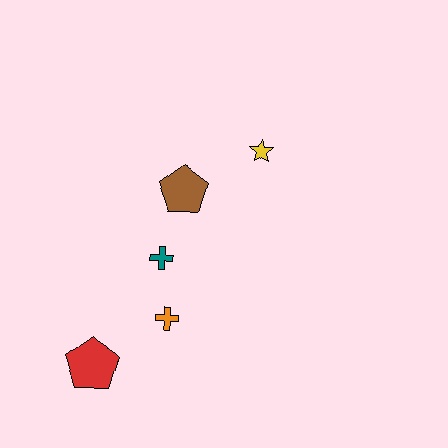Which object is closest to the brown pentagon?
The teal cross is closest to the brown pentagon.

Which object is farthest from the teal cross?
The yellow star is farthest from the teal cross.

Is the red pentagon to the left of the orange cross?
Yes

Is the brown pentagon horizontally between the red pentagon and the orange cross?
No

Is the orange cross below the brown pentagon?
Yes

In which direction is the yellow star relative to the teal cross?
The yellow star is above the teal cross.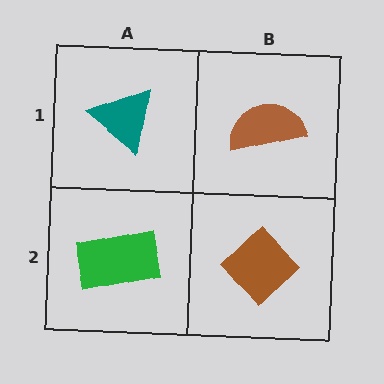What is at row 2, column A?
A green rectangle.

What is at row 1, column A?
A teal triangle.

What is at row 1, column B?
A brown semicircle.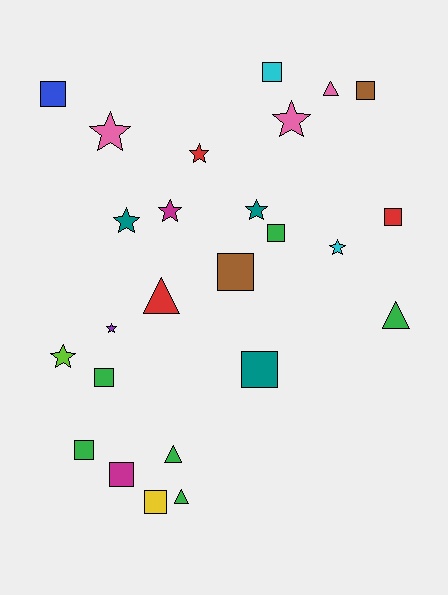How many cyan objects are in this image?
There are 2 cyan objects.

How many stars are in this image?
There are 9 stars.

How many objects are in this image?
There are 25 objects.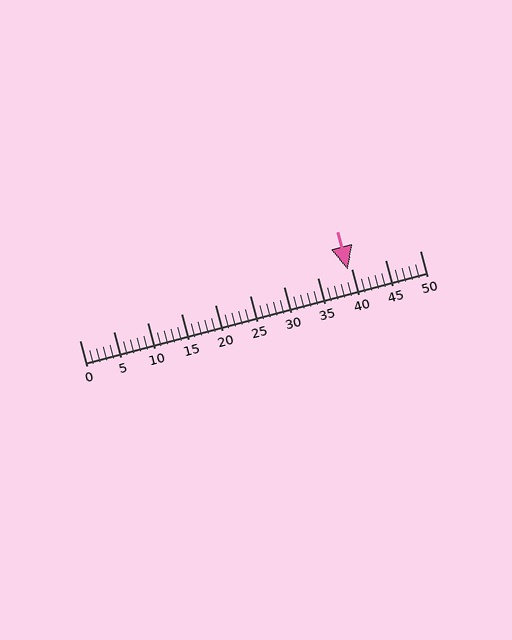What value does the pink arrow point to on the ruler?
The pink arrow points to approximately 39.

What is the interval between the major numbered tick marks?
The major tick marks are spaced 5 units apart.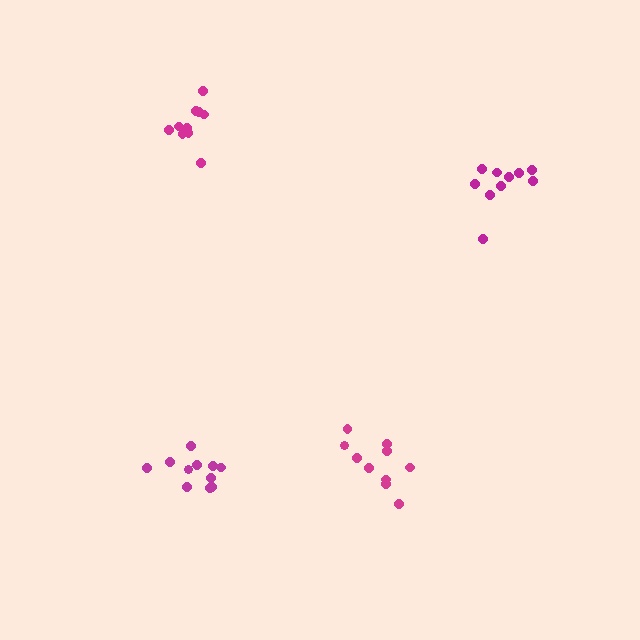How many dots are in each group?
Group 1: 10 dots, Group 2: 10 dots, Group 3: 11 dots, Group 4: 10 dots (41 total).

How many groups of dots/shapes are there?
There are 4 groups.